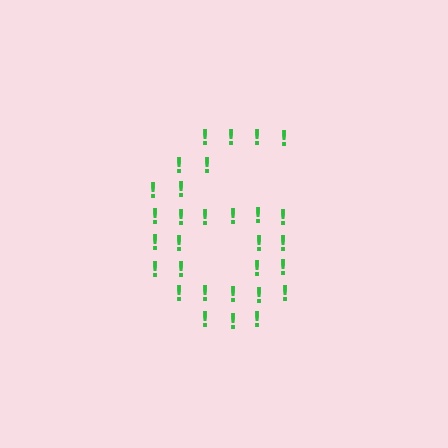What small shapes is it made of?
It is made of small exclamation marks.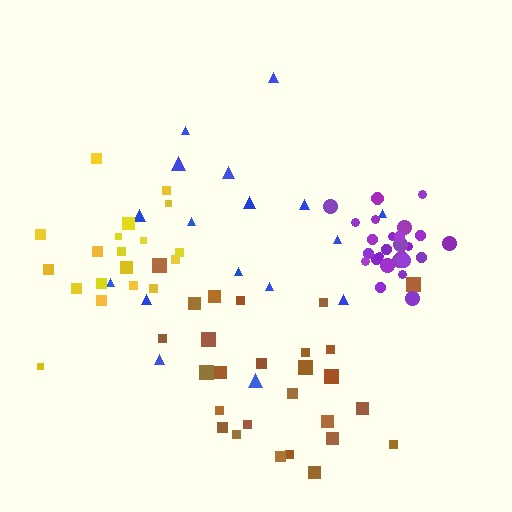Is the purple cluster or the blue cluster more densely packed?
Purple.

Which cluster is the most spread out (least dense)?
Blue.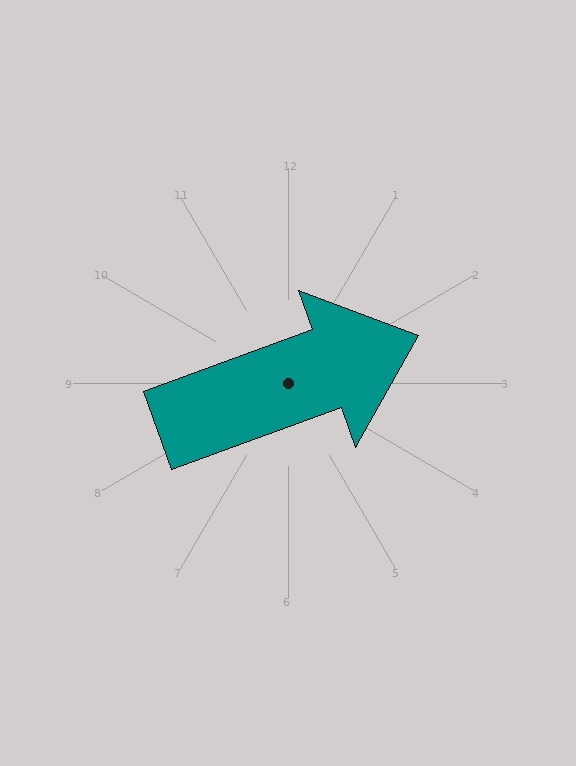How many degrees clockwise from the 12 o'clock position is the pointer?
Approximately 70 degrees.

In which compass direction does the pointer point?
East.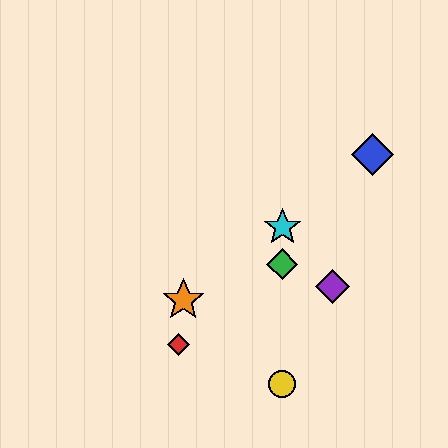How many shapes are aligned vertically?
3 shapes (the green diamond, the yellow circle, the cyan star) are aligned vertically.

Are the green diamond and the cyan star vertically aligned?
Yes, both are at x≈282.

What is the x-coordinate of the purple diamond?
The purple diamond is at x≈332.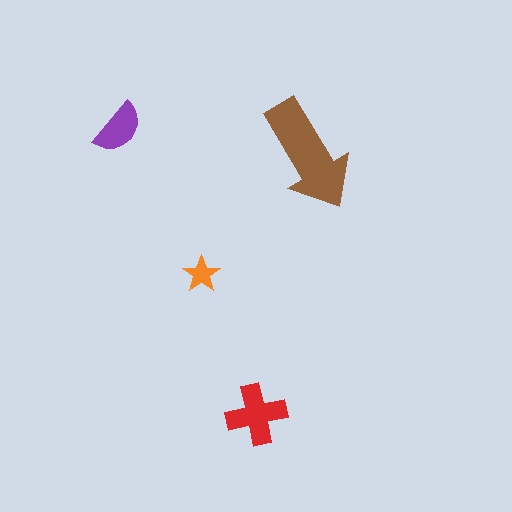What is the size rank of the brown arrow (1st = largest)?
1st.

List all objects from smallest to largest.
The orange star, the purple semicircle, the red cross, the brown arrow.